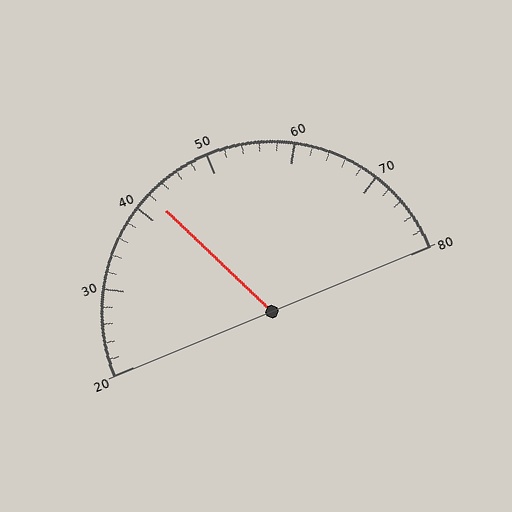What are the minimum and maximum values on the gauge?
The gauge ranges from 20 to 80.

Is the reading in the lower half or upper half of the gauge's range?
The reading is in the lower half of the range (20 to 80).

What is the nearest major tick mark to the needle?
The nearest major tick mark is 40.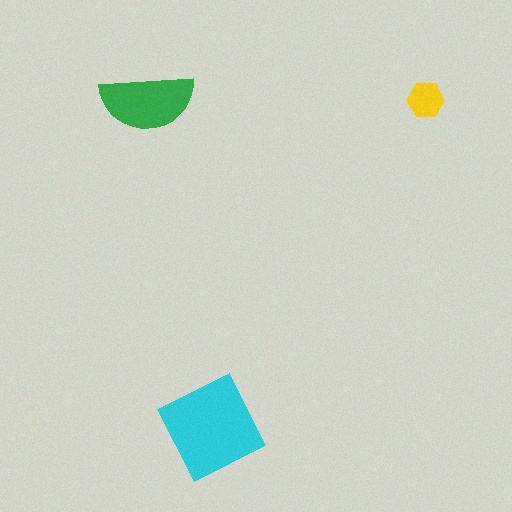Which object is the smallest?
The yellow hexagon.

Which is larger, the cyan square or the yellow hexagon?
The cyan square.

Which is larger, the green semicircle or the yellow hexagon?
The green semicircle.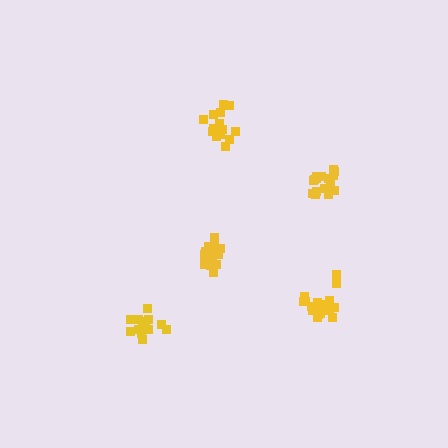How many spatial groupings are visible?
There are 5 spatial groupings.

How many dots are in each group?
Group 1: 17 dots, Group 2: 17 dots, Group 3: 17 dots, Group 4: 17 dots, Group 5: 14 dots (82 total).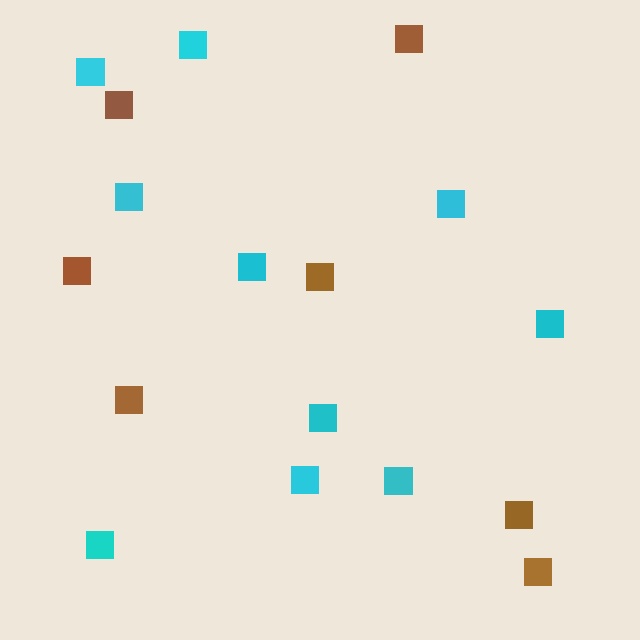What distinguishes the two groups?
There are 2 groups: one group of brown squares (7) and one group of cyan squares (10).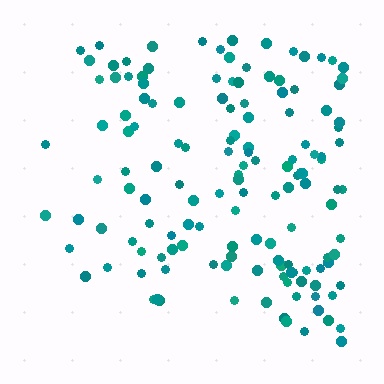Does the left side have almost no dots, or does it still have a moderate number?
Still a moderate number, just noticeably fewer than the right.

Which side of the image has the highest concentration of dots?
The right.